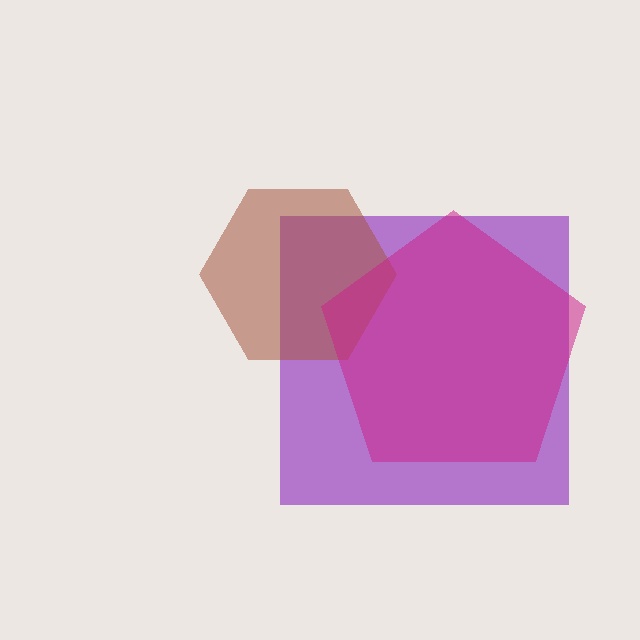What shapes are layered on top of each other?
The layered shapes are: a purple square, a brown hexagon, a magenta pentagon.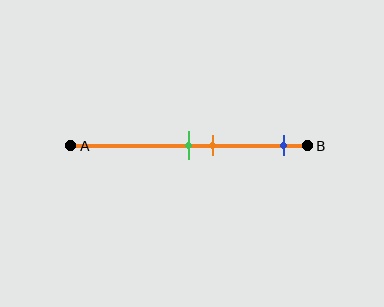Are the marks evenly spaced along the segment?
No, the marks are not evenly spaced.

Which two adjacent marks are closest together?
The green and orange marks are the closest adjacent pair.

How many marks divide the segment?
There are 3 marks dividing the segment.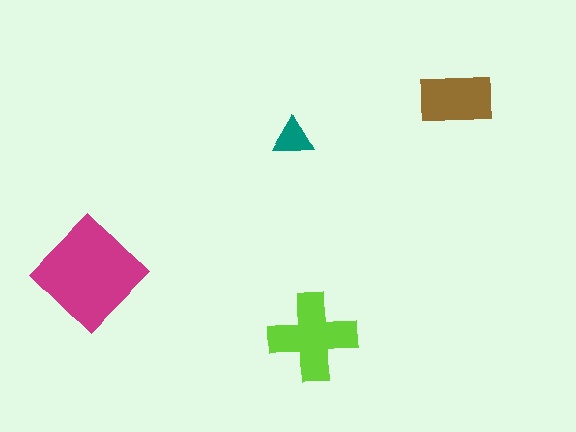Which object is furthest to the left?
The magenta diamond is leftmost.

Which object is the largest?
The magenta diamond.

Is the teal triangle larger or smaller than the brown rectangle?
Smaller.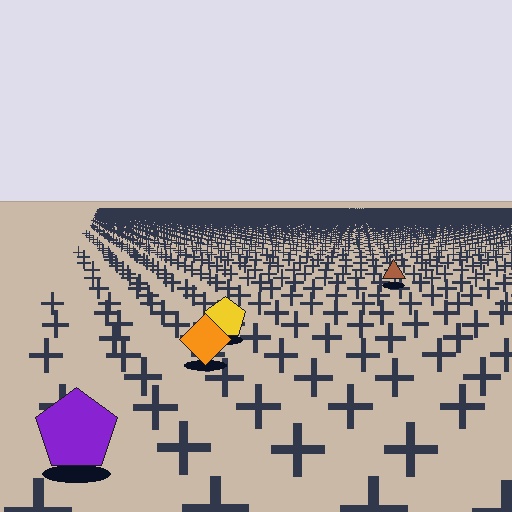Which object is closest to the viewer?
The purple pentagon is closest. The texture marks near it are larger and more spread out.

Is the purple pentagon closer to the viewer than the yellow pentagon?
Yes. The purple pentagon is closer — you can tell from the texture gradient: the ground texture is coarser near it.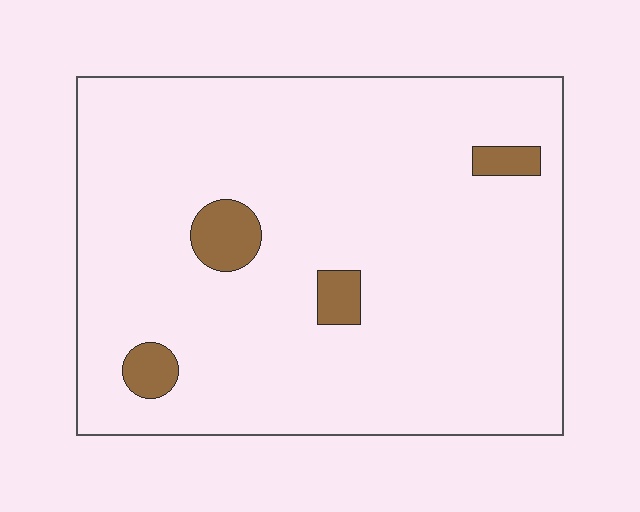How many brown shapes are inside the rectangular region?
4.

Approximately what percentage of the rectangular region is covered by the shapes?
Approximately 5%.